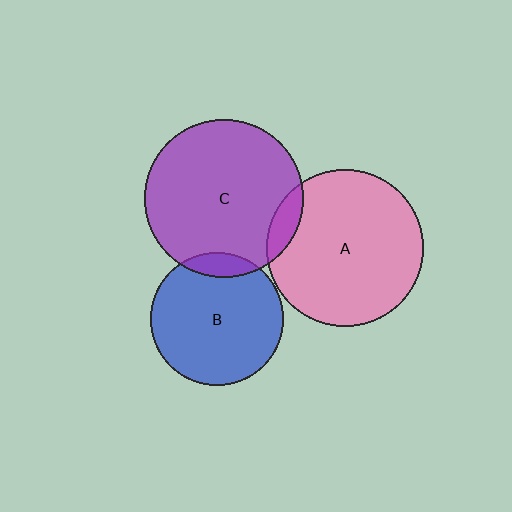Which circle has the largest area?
Circle C (purple).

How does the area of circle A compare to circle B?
Approximately 1.4 times.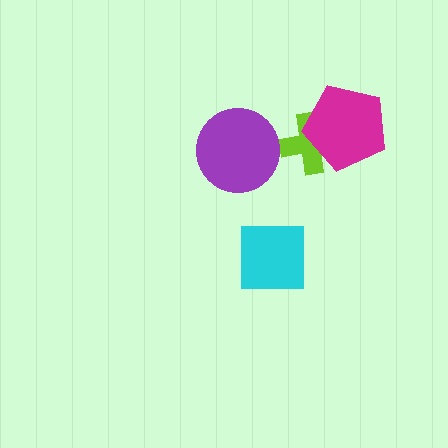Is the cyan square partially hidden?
No, no other shape covers it.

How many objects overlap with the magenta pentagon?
1 object overlaps with the magenta pentagon.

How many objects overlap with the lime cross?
1 object overlaps with the lime cross.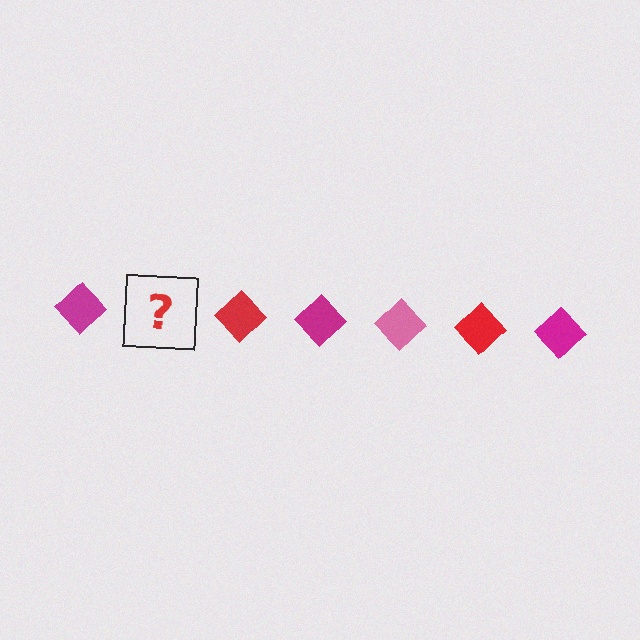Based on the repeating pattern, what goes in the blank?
The blank should be a pink diamond.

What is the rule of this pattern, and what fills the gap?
The rule is that the pattern cycles through magenta, pink, red diamonds. The gap should be filled with a pink diamond.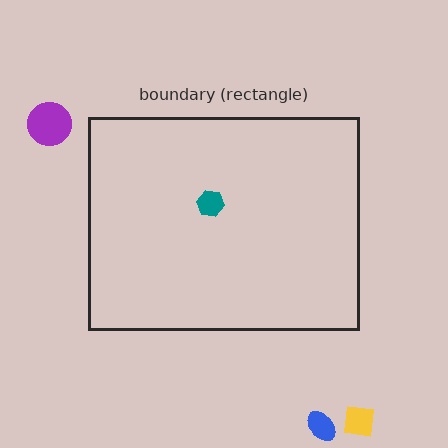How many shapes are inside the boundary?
1 inside, 3 outside.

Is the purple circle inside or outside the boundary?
Outside.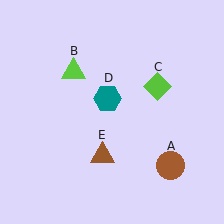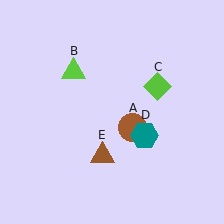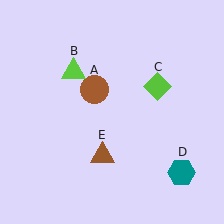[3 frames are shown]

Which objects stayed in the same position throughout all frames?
Lime triangle (object B) and lime diamond (object C) and brown triangle (object E) remained stationary.